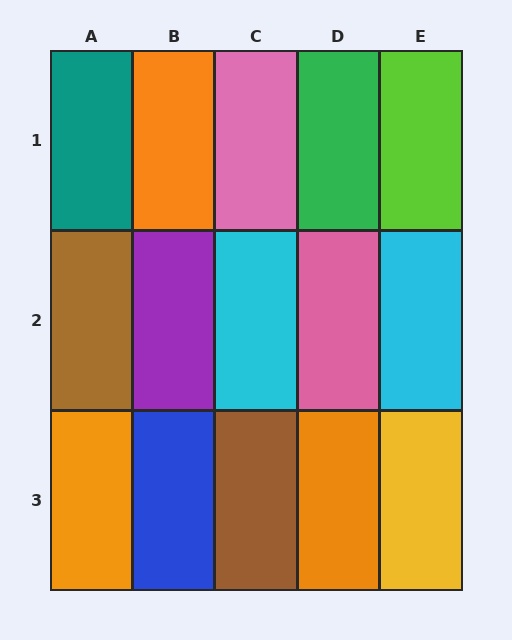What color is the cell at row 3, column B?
Blue.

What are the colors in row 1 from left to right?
Teal, orange, pink, green, lime.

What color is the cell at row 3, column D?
Orange.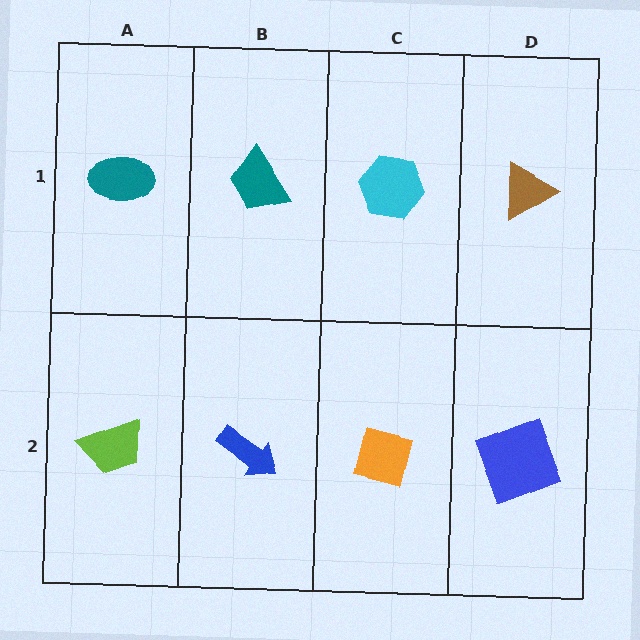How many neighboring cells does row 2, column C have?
3.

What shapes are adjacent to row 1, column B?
A blue arrow (row 2, column B), a teal ellipse (row 1, column A), a cyan hexagon (row 1, column C).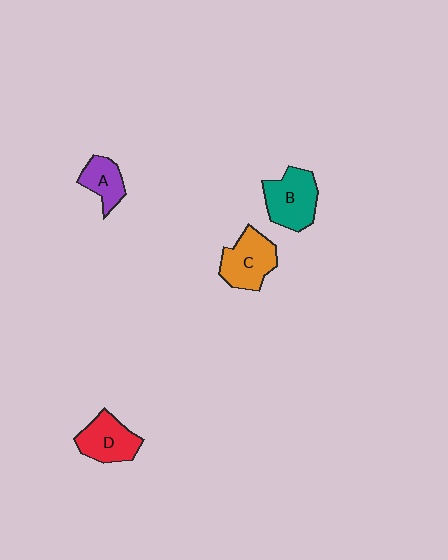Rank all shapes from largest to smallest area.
From largest to smallest: B (teal), C (orange), D (red), A (purple).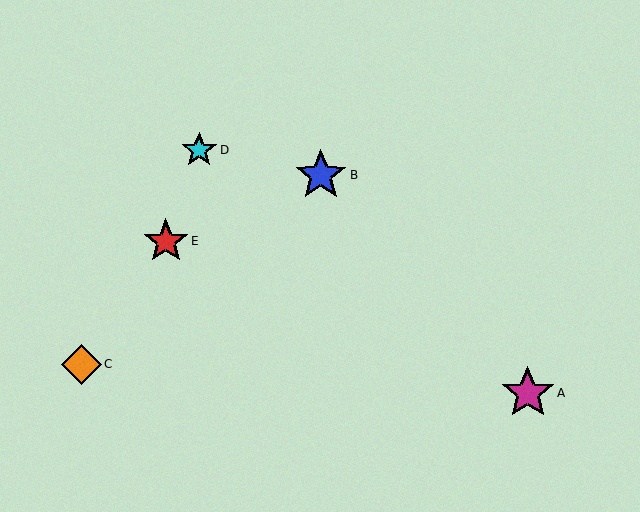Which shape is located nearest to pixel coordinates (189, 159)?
The cyan star (labeled D) at (199, 150) is nearest to that location.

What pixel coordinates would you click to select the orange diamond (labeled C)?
Click at (81, 364) to select the orange diamond C.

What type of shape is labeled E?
Shape E is a red star.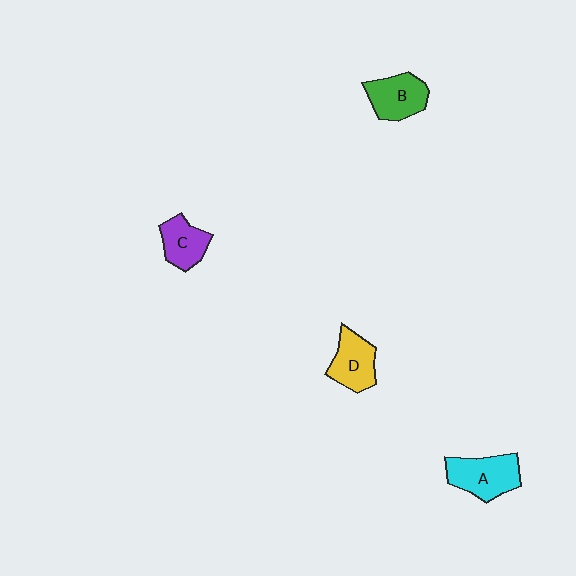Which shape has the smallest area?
Shape C (purple).